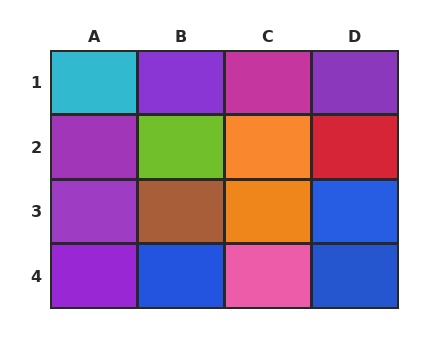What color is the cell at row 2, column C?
Orange.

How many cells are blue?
3 cells are blue.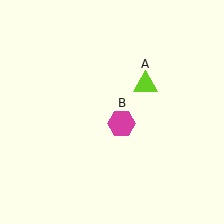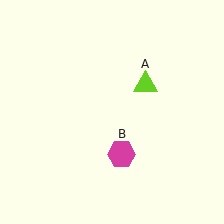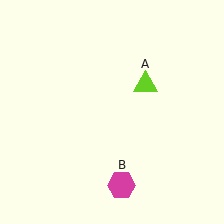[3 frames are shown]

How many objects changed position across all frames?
1 object changed position: magenta hexagon (object B).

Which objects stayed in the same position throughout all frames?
Lime triangle (object A) remained stationary.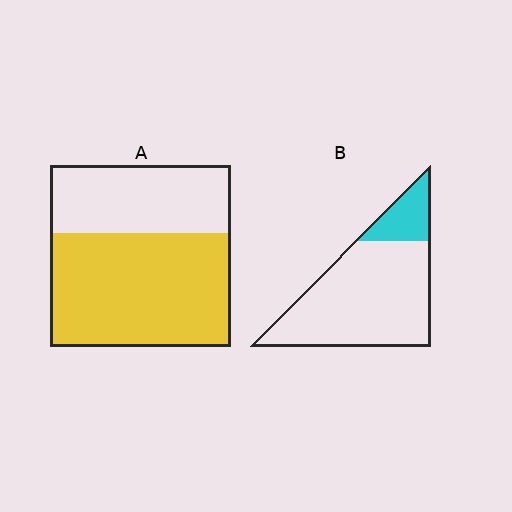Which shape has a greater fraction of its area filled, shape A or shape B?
Shape A.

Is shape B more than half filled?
No.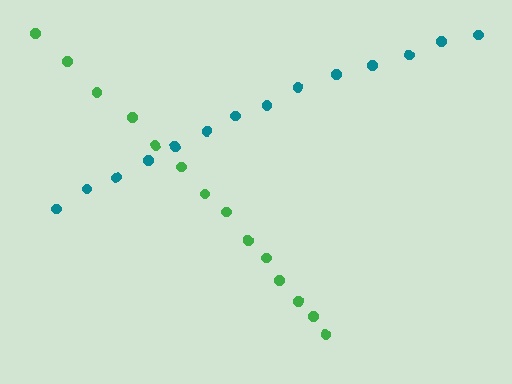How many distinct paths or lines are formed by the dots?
There are 2 distinct paths.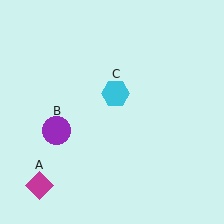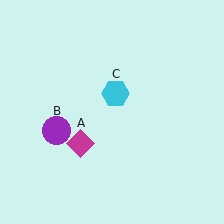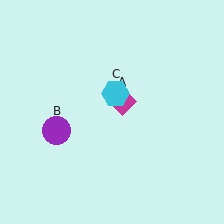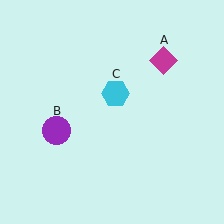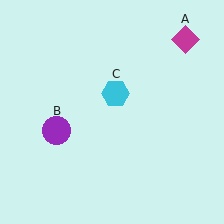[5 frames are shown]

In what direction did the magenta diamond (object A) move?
The magenta diamond (object A) moved up and to the right.